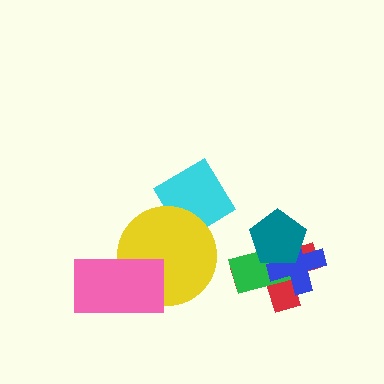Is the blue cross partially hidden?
Yes, it is partially covered by another shape.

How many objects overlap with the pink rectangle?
1 object overlaps with the pink rectangle.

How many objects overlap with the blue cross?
3 objects overlap with the blue cross.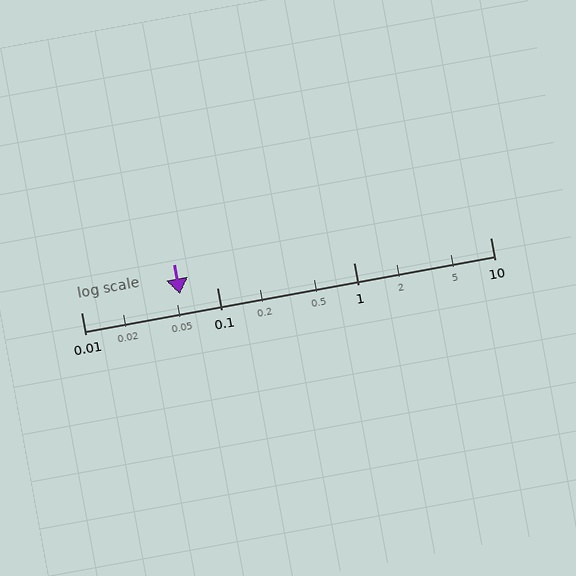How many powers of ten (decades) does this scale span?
The scale spans 3 decades, from 0.01 to 10.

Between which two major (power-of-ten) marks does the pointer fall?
The pointer is between 0.01 and 0.1.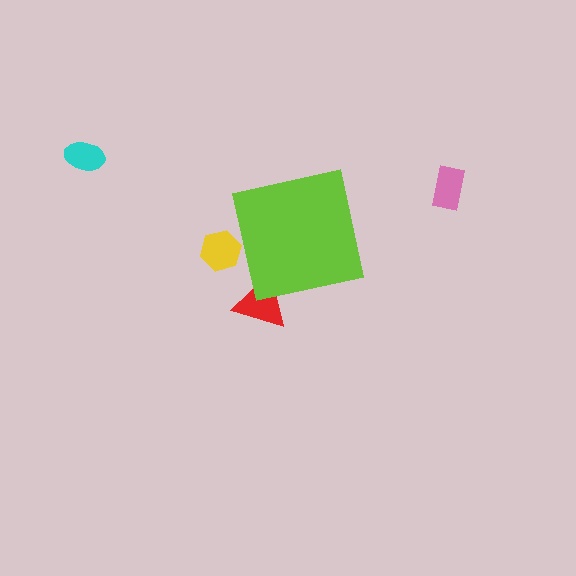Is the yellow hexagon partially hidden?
Yes, the yellow hexagon is partially hidden behind the lime square.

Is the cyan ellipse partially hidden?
No, the cyan ellipse is fully visible.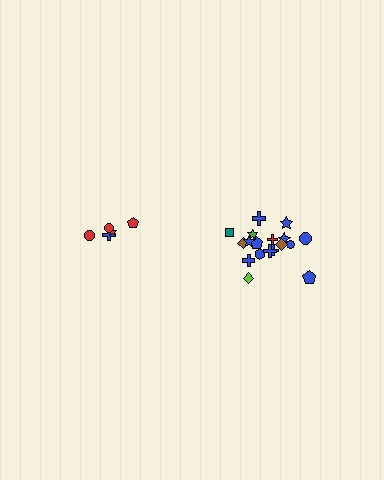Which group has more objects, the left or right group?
The right group.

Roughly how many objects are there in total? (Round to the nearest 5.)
Roughly 25 objects in total.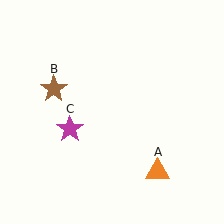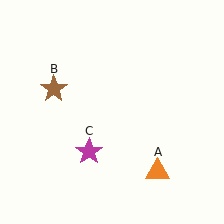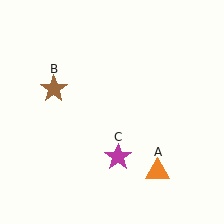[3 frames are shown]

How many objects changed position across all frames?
1 object changed position: magenta star (object C).